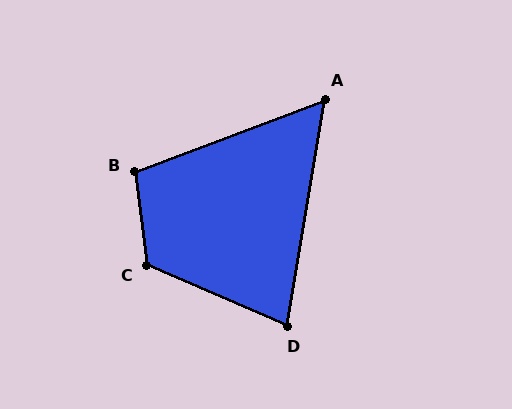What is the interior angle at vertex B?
Approximately 104 degrees (obtuse).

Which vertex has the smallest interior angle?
A, at approximately 60 degrees.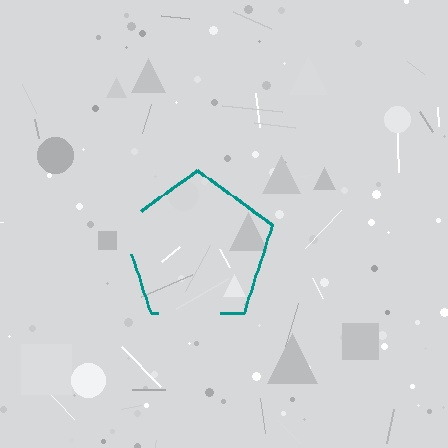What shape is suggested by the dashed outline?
The dashed outline suggests a pentagon.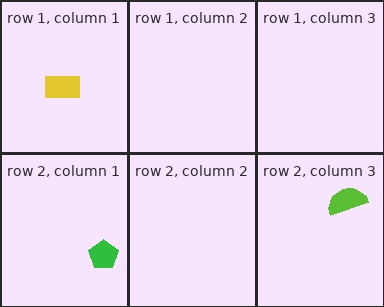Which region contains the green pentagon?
The row 2, column 1 region.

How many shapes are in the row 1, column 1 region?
1.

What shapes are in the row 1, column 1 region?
The yellow rectangle.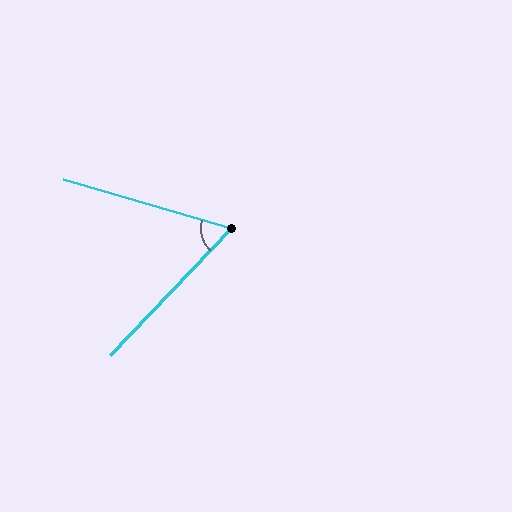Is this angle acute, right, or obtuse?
It is acute.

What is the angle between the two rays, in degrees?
Approximately 62 degrees.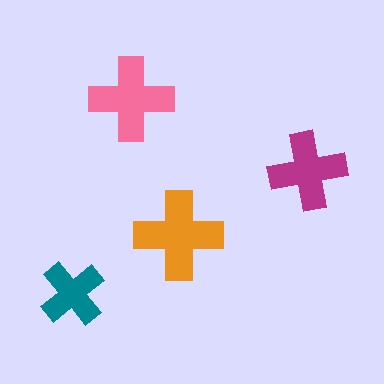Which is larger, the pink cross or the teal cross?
The pink one.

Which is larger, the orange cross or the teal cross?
The orange one.